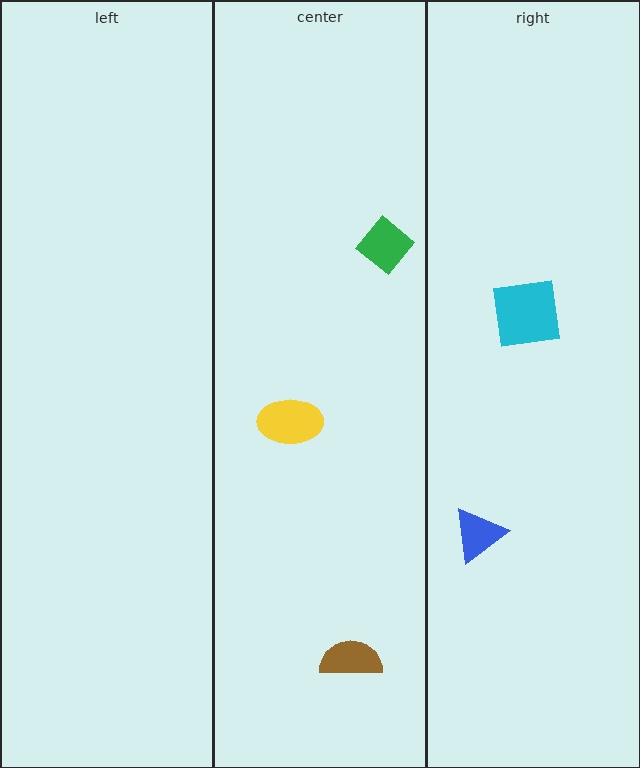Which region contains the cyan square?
The right region.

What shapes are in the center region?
The green diamond, the yellow ellipse, the brown semicircle.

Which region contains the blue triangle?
The right region.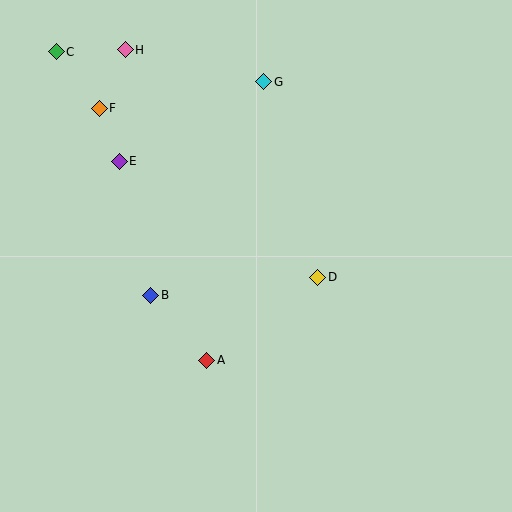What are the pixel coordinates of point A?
Point A is at (207, 360).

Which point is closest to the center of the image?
Point D at (318, 277) is closest to the center.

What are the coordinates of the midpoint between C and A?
The midpoint between C and A is at (132, 206).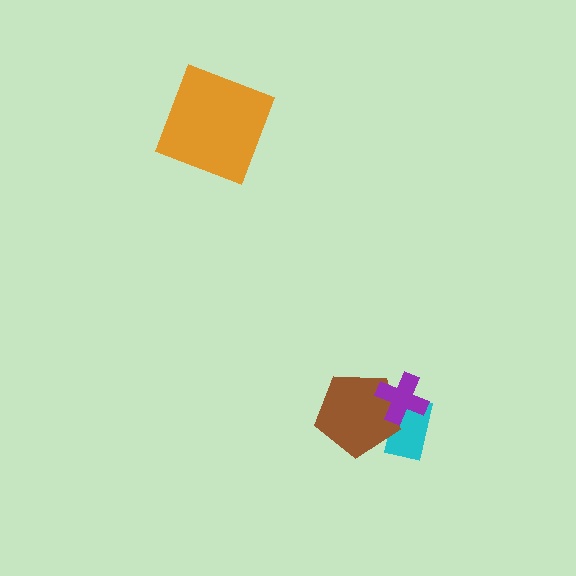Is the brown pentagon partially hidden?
Yes, it is partially covered by another shape.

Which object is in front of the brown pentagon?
The purple cross is in front of the brown pentagon.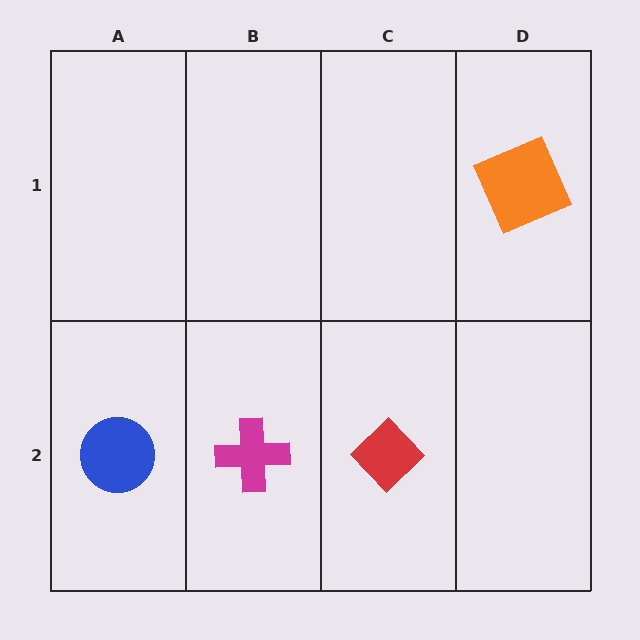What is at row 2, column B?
A magenta cross.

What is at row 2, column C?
A red diamond.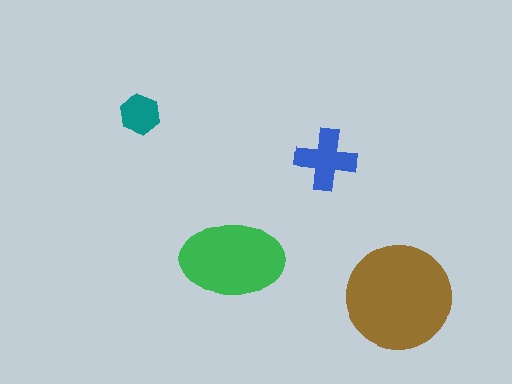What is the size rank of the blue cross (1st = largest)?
3rd.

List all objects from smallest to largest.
The teal hexagon, the blue cross, the green ellipse, the brown circle.